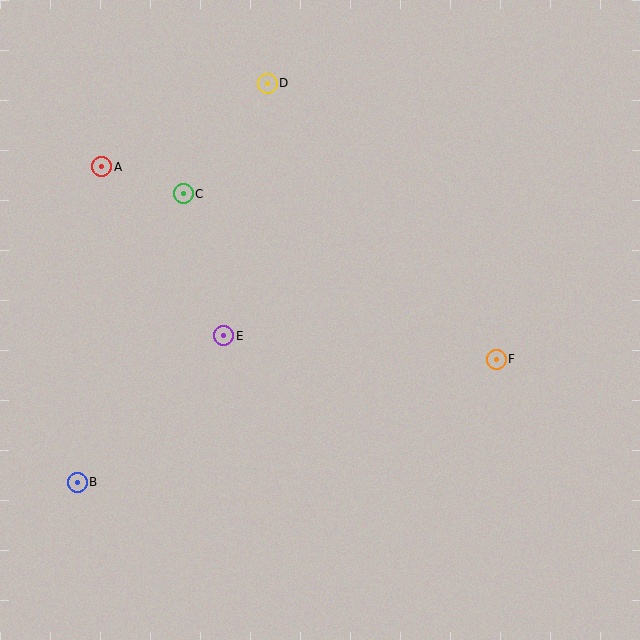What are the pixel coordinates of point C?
Point C is at (183, 194).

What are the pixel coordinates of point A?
Point A is at (102, 167).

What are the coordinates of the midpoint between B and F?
The midpoint between B and F is at (287, 421).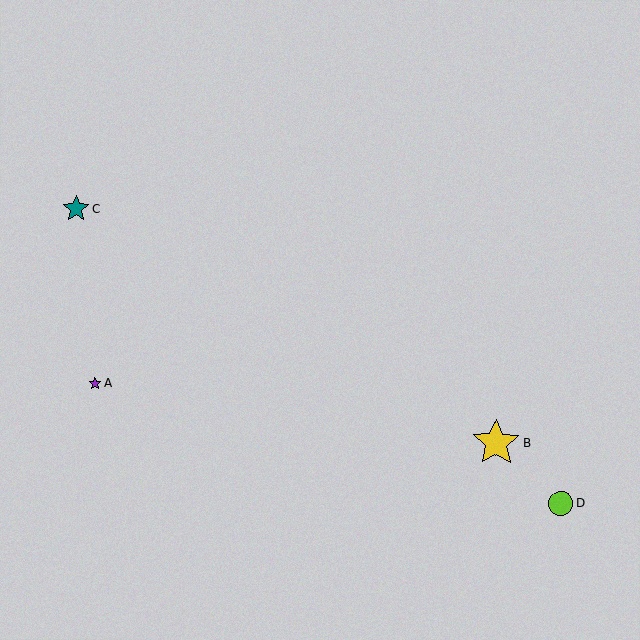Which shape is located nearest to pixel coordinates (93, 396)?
The purple star (labeled A) at (95, 384) is nearest to that location.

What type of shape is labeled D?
Shape D is a lime circle.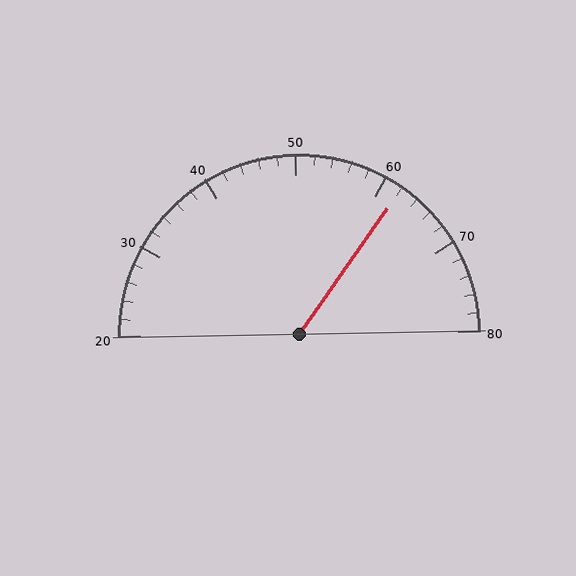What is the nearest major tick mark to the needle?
The nearest major tick mark is 60.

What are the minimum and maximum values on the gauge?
The gauge ranges from 20 to 80.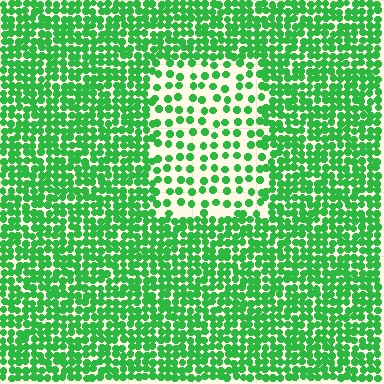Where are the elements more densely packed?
The elements are more densely packed outside the rectangle boundary.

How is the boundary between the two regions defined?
The boundary is defined by a change in element density (approximately 2.4x ratio). All elements are the same color, size, and shape.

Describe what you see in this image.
The image contains small green elements arranged at two different densities. A rectangle-shaped region is visible where the elements are less densely packed than the surrounding area.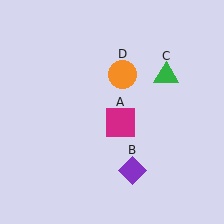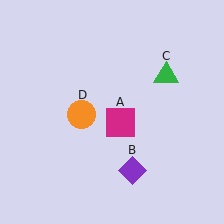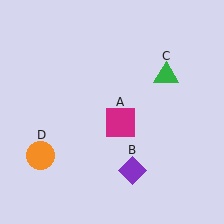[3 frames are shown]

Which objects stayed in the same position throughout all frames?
Magenta square (object A) and purple diamond (object B) and green triangle (object C) remained stationary.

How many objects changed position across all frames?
1 object changed position: orange circle (object D).